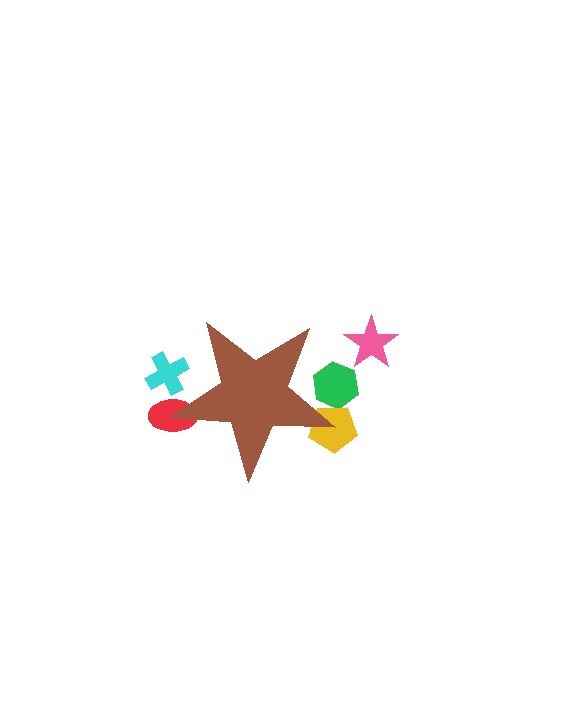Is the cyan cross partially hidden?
Yes, the cyan cross is partially hidden behind the brown star.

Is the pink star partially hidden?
No, the pink star is fully visible.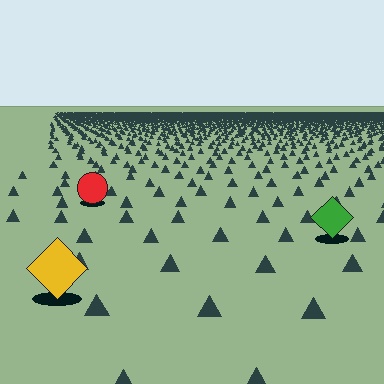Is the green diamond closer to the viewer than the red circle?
Yes. The green diamond is closer — you can tell from the texture gradient: the ground texture is coarser near it.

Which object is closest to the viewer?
The yellow diamond is closest. The texture marks near it are larger and more spread out.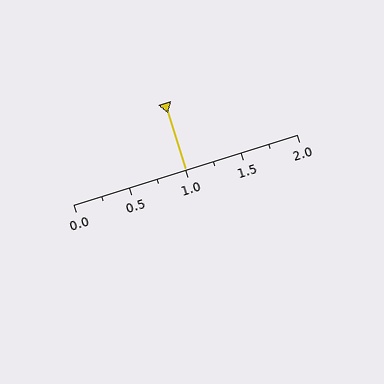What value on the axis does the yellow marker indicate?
The marker indicates approximately 1.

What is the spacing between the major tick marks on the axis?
The major ticks are spaced 0.5 apart.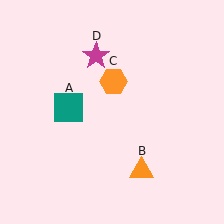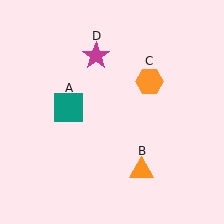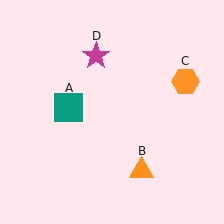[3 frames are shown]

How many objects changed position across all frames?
1 object changed position: orange hexagon (object C).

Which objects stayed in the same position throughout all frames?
Teal square (object A) and orange triangle (object B) and magenta star (object D) remained stationary.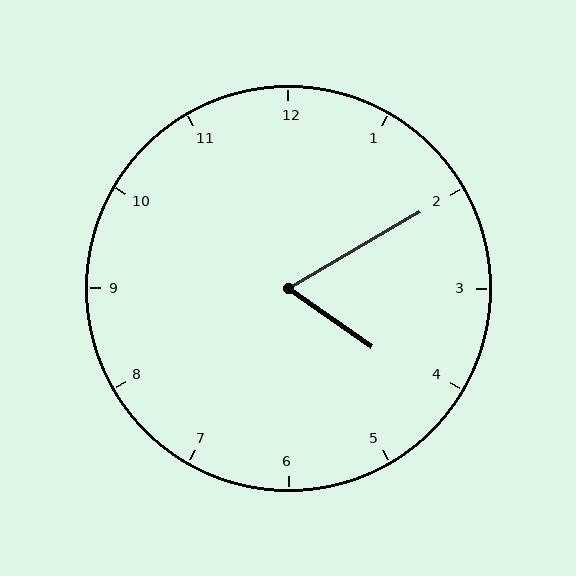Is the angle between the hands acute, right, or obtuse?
It is acute.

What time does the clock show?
4:10.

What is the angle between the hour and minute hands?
Approximately 65 degrees.